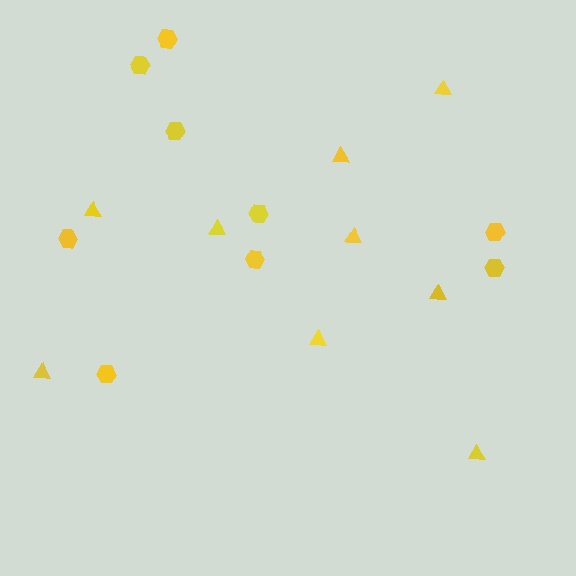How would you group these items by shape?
There are 2 groups: one group of triangles (9) and one group of hexagons (9).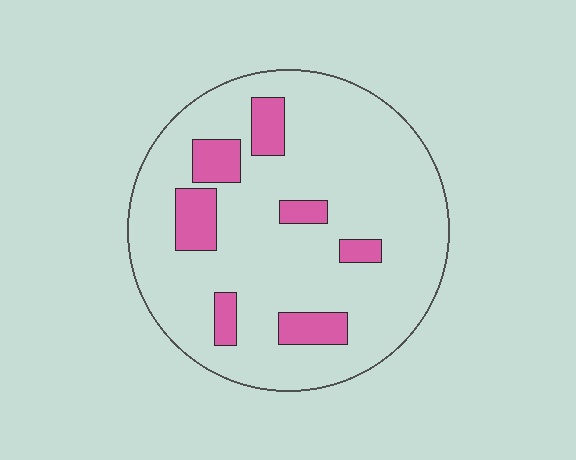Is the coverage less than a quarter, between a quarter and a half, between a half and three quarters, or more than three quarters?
Less than a quarter.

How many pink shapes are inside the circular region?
7.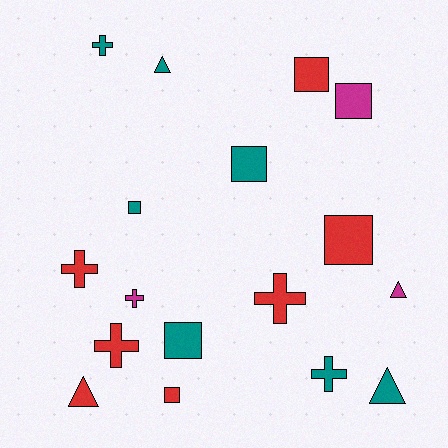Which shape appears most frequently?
Square, with 7 objects.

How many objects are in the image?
There are 17 objects.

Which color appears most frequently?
Teal, with 7 objects.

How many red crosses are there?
There are 3 red crosses.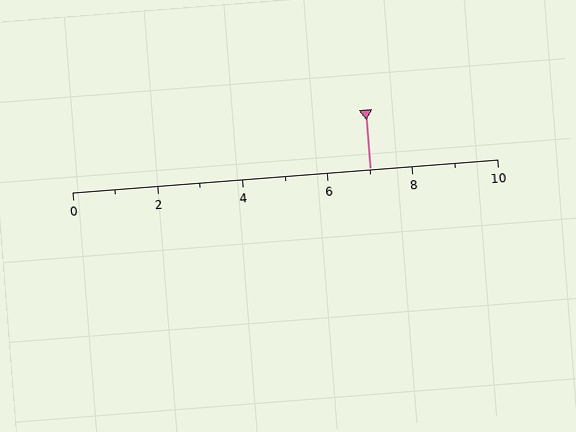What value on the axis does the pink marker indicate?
The marker indicates approximately 7.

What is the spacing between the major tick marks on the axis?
The major ticks are spaced 2 apart.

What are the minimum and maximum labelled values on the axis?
The axis runs from 0 to 10.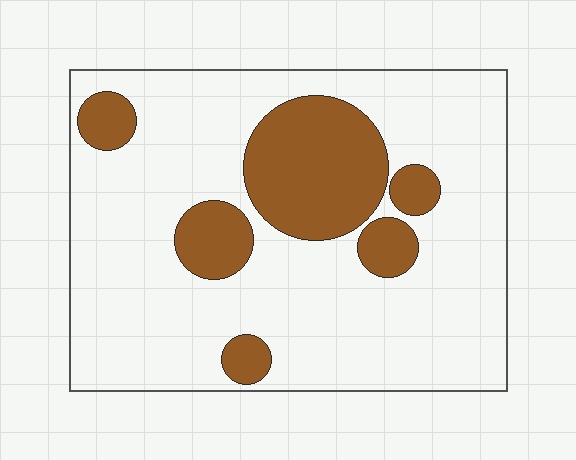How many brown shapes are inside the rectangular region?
6.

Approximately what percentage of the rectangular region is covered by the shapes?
Approximately 20%.